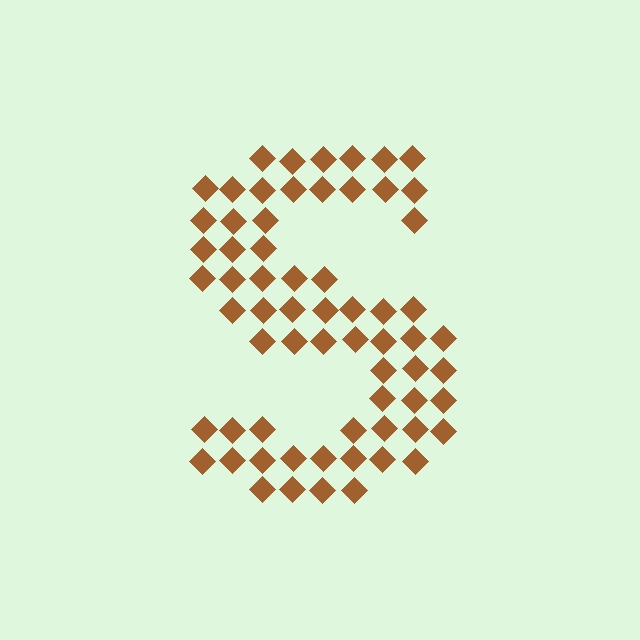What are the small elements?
The small elements are diamonds.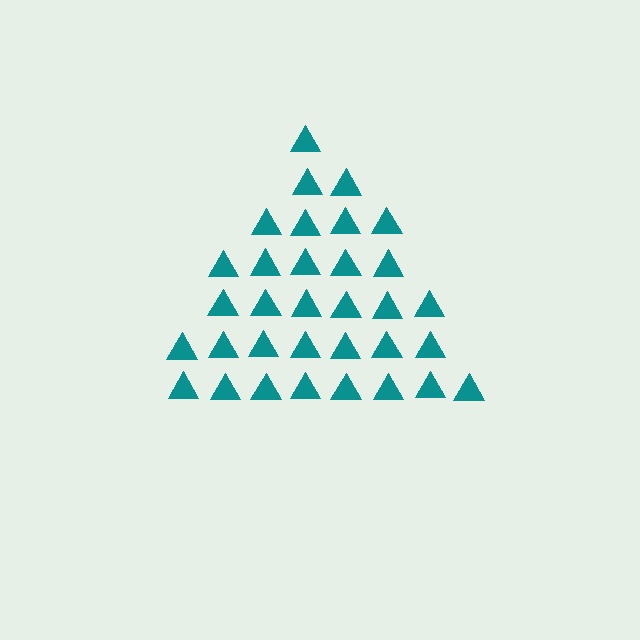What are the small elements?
The small elements are triangles.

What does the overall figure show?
The overall figure shows a triangle.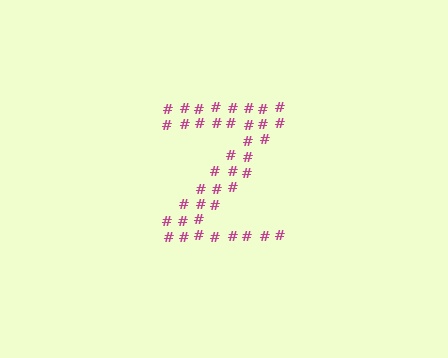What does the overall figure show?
The overall figure shows the letter Z.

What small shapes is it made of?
It is made of small hash symbols.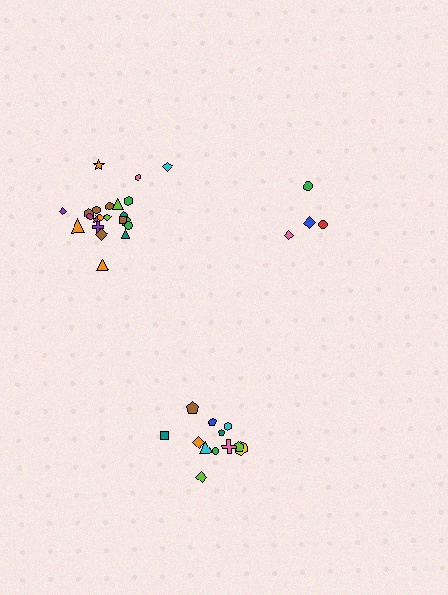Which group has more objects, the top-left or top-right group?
The top-left group.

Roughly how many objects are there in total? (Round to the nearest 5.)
Roughly 40 objects in total.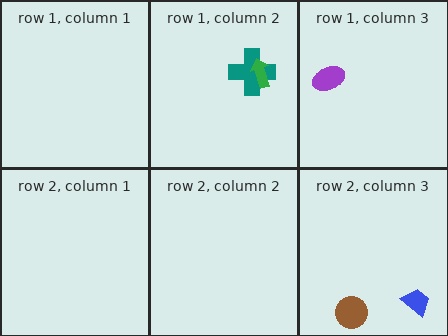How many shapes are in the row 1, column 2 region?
2.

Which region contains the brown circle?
The row 2, column 3 region.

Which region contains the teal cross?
The row 1, column 2 region.